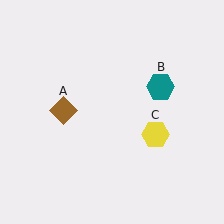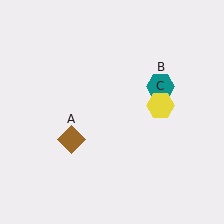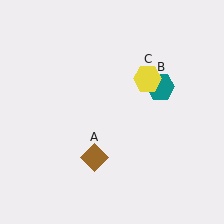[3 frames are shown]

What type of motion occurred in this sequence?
The brown diamond (object A), yellow hexagon (object C) rotated counterclockwise around the center of the scene.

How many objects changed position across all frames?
2 objects changed position: brown diamond (object A), yellow hexagon (object C).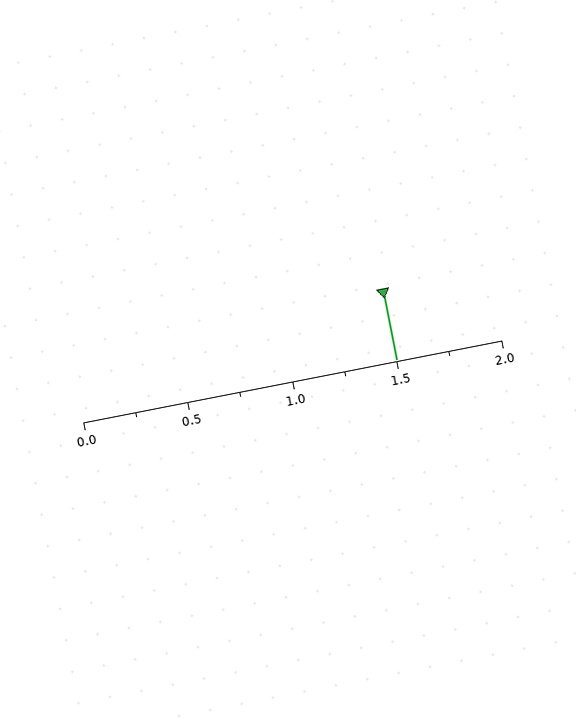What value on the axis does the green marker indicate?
The marker indicates approximately 1.5.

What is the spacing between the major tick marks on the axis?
The major ticks are spaced 0.5 apart.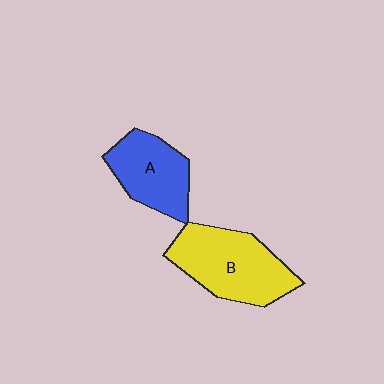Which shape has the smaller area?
Shape A (blue).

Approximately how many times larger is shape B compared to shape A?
Approximately 1.4 times.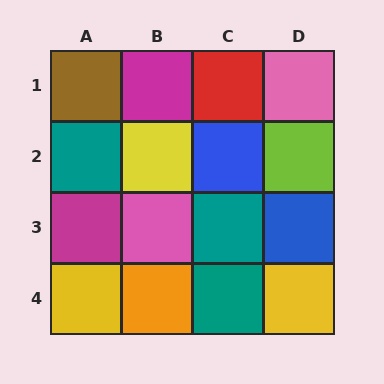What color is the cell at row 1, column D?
Pink.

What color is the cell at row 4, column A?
Yellow.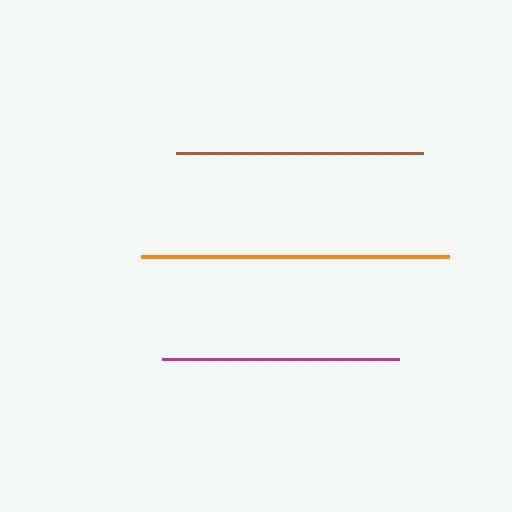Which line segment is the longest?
The orange line is the longest at approximately 308 pixels.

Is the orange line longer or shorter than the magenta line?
The orange line is longer than the magenta line.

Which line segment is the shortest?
The magenta line is the shortest at approximately 238 pixels.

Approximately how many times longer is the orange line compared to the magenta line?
The orange line is approximately 1.3 times the length of the magenta line.